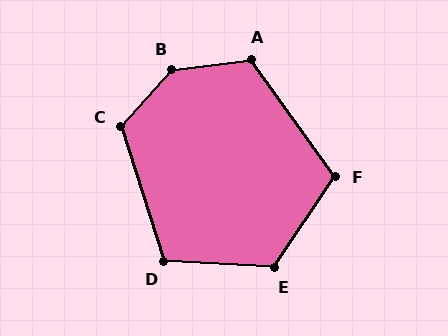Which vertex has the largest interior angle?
B, at approximately 139 degrees.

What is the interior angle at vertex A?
Approximately 119 degrees (obtuse).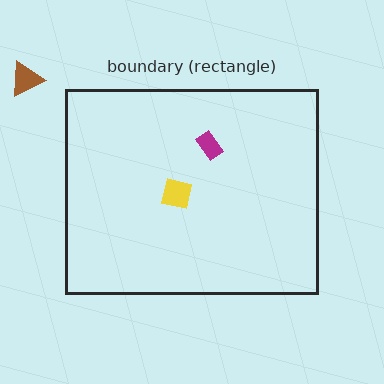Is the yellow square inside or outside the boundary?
Inside.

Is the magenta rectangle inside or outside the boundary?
Inside.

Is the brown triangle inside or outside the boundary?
Outside.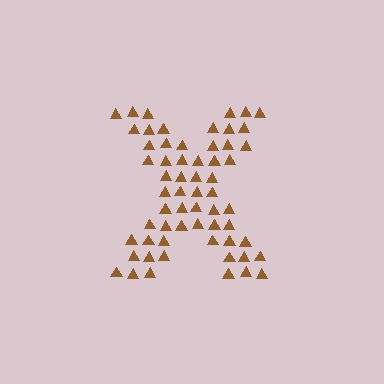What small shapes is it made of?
It is made of small triangles.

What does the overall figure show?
The overall figure shows the letter X.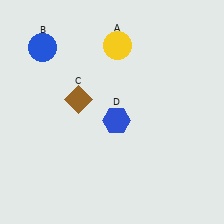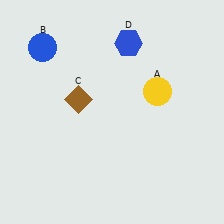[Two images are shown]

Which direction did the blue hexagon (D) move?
The blue hexagon (D) moved up.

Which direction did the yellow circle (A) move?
The yellow circle (A) moved down.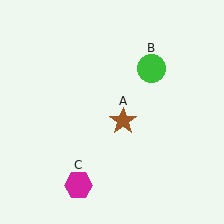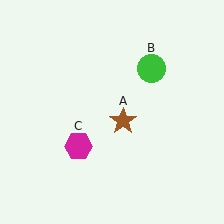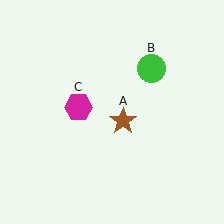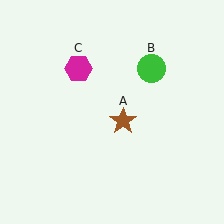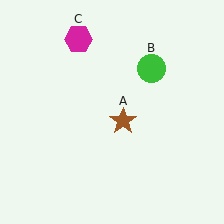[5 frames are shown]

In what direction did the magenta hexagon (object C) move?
The magenta hexagon (object C) moved up.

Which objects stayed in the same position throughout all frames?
Brown star (object A) and green circle (object B) remained stationary.